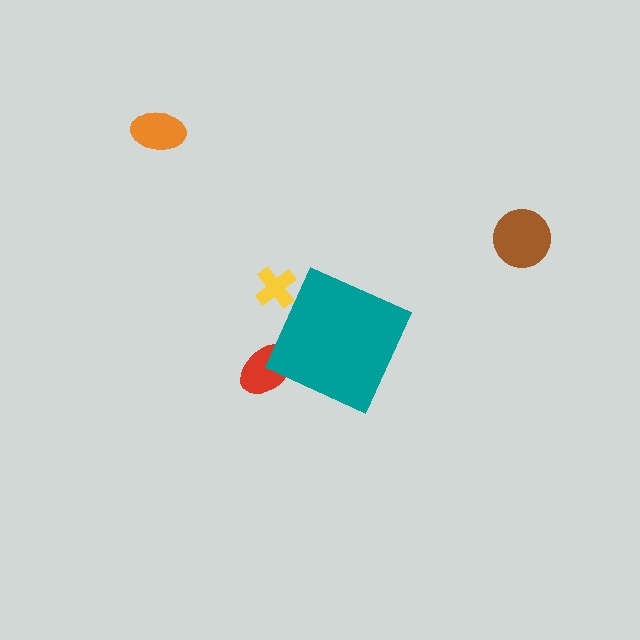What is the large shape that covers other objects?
A teal diamond.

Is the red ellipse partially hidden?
Yes, the red ellipse is partially hidden behind the teal diamond.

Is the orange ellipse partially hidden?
No, the orange ellipse is fully visible.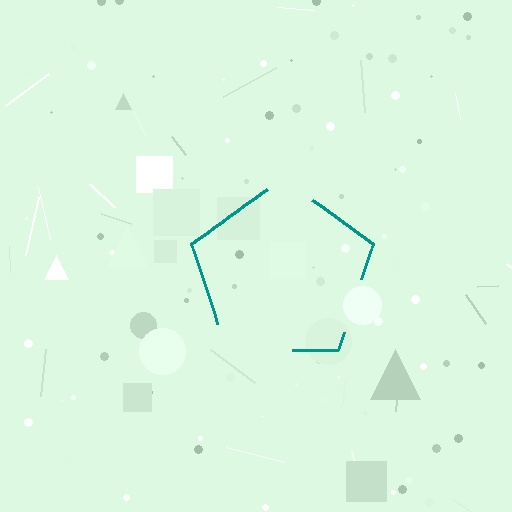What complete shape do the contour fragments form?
The contour fragments form a pentagon.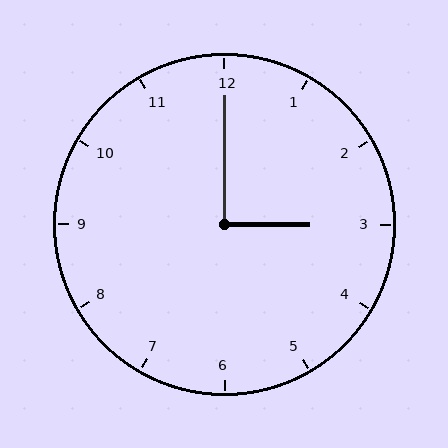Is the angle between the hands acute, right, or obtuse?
It is right.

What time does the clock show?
3:00.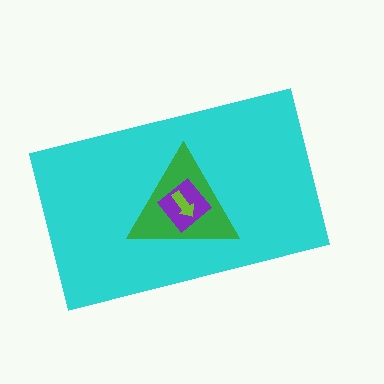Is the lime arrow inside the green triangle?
Yes.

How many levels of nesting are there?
4.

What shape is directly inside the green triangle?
The purple diamond.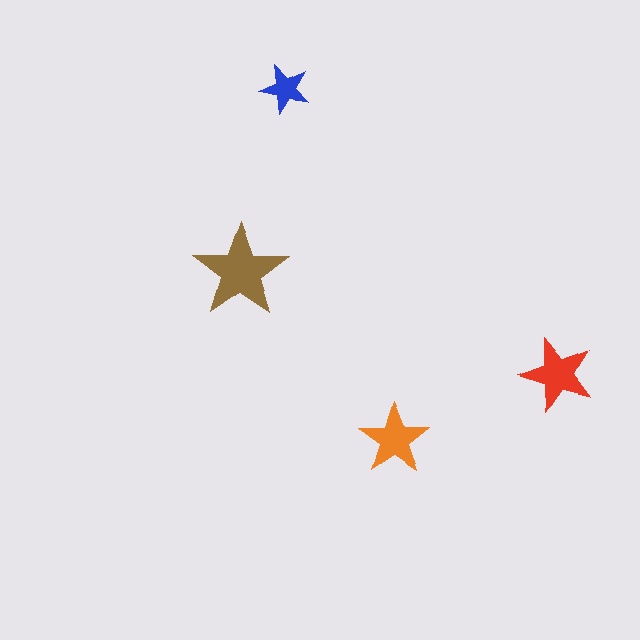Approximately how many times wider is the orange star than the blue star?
About 1.5 times wider.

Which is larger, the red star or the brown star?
The brown one.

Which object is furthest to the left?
The brown star is leftmost.